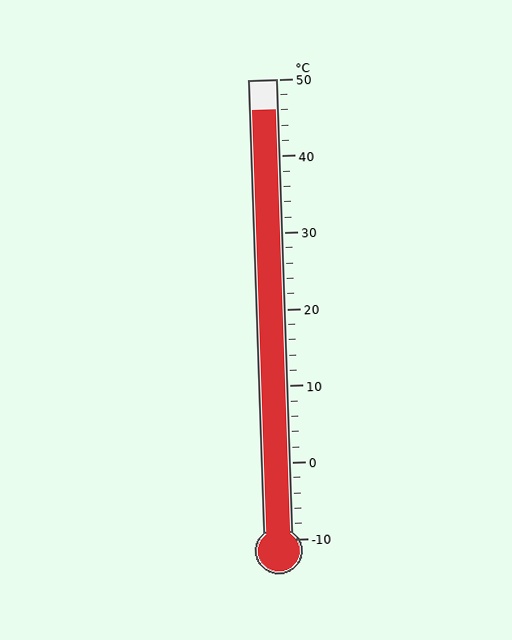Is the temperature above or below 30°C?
The temperature is above 30°C.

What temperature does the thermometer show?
The thermometer shows approximately 46°C.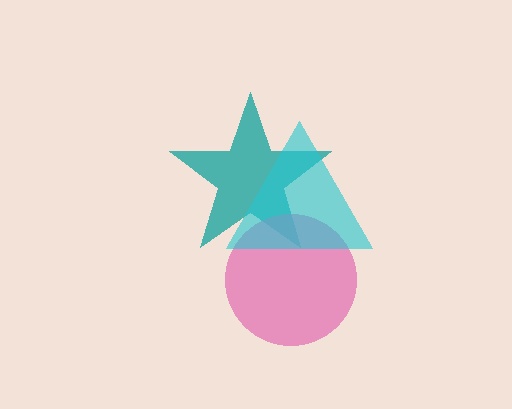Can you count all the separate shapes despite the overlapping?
Yes, there are 3 separate shapes.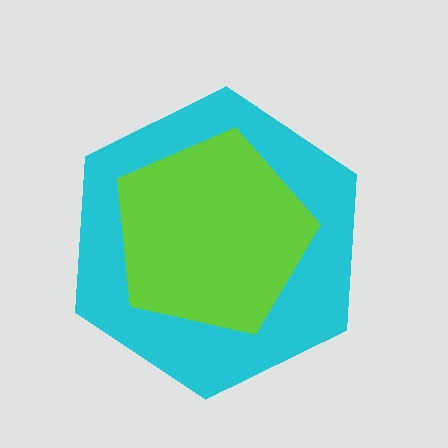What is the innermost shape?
The lime pentagon.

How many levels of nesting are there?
2.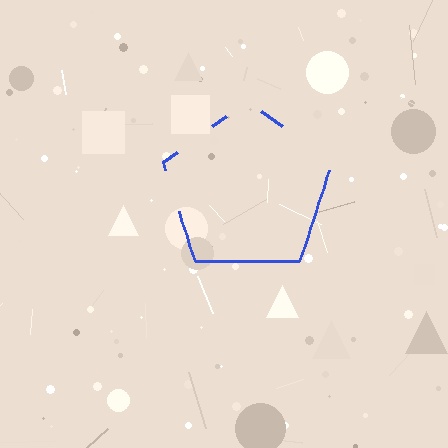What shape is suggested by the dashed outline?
The dashed outline suggests a pentagon.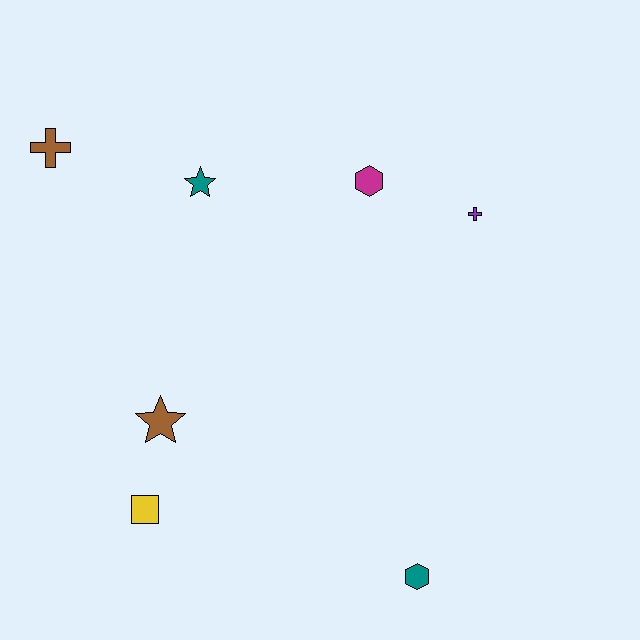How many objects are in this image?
There are 7 objects.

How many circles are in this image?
There are no circles.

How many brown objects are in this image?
There are 2 brown objects.